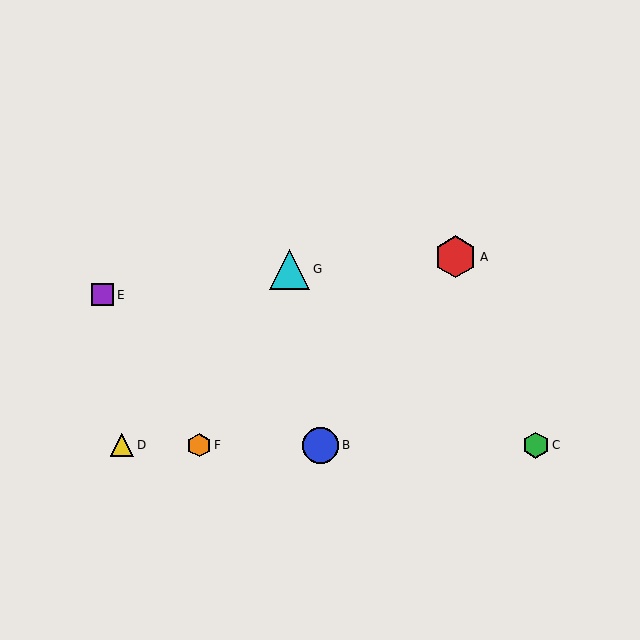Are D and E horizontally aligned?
No, D is at y≈445 and E is at y≈295.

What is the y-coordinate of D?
Object D is at y≈445.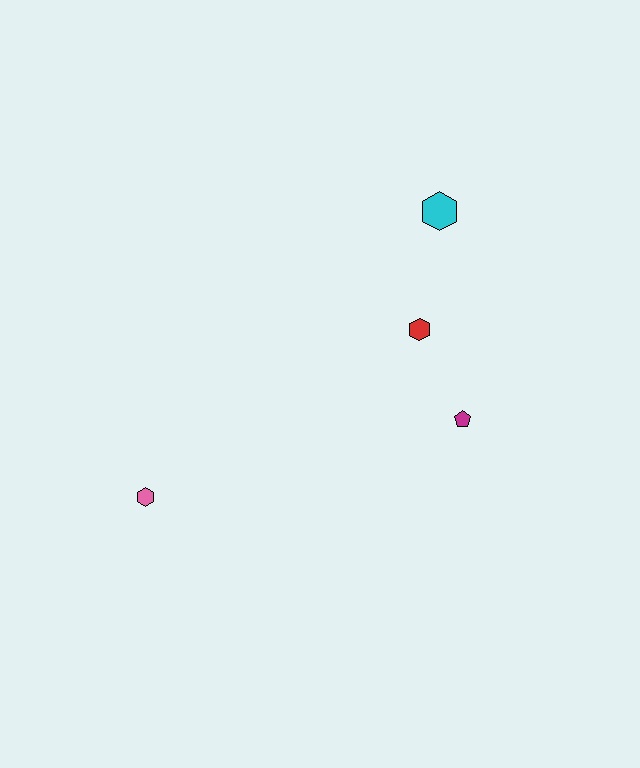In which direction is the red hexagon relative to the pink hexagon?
The red hexagon is to the right of the pink hexagon.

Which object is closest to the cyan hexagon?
The red hexagon is closest to the cyan hexagon.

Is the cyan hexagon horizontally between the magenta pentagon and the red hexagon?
Yes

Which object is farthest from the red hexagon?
The pink hexagon is farthest from the red hexagon.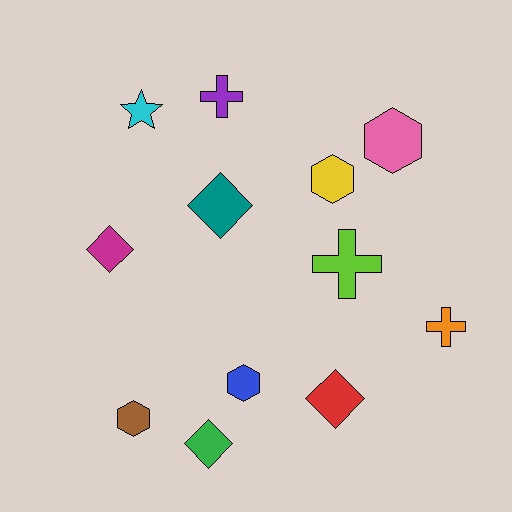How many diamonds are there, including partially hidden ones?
There are 4 diamonds.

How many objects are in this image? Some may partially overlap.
There are 12 objects.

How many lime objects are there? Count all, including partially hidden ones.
There is 1 lime object.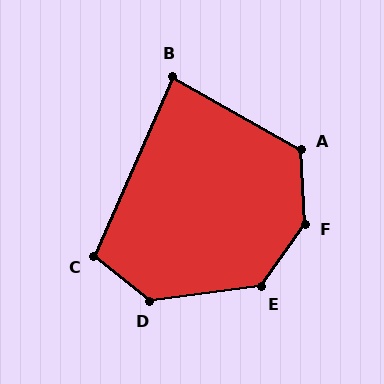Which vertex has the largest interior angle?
F, at approximately 142 degrees.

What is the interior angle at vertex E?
Approximately 132 degrees (obtuse).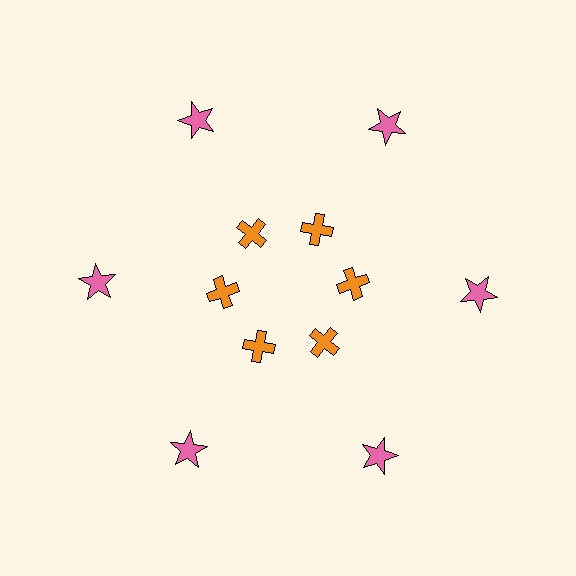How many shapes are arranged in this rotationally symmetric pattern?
There are 12 shapes, arranged in 6 groups of 2.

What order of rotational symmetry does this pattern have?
This pattern has 6-fold rotational symmetry.